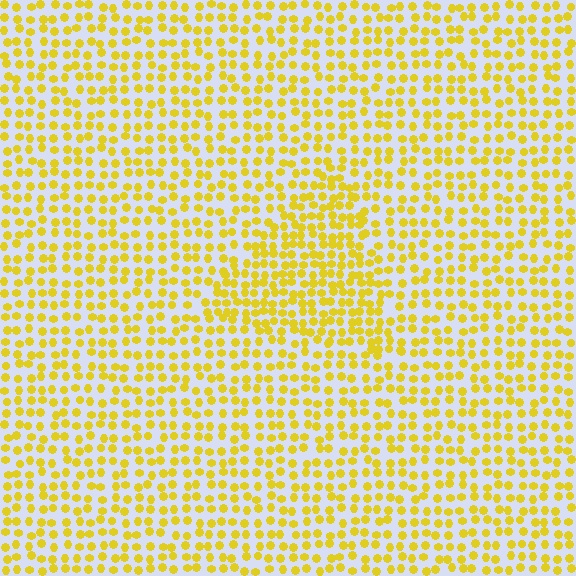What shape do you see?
I see a triangle.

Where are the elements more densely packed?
The elements are more densely packed inside the triangle boundary.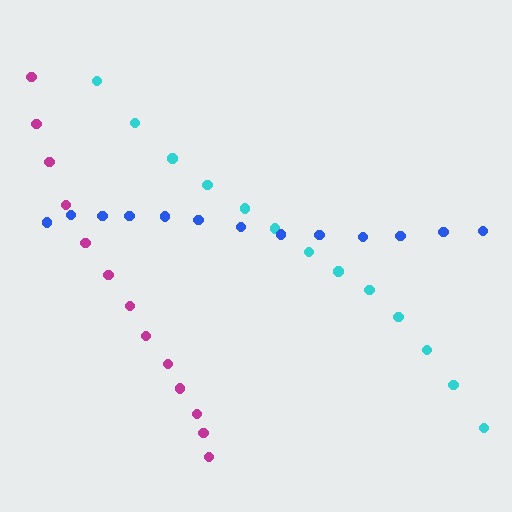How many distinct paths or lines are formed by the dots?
There are 3 distinct paths.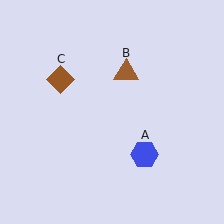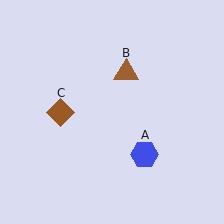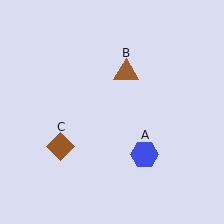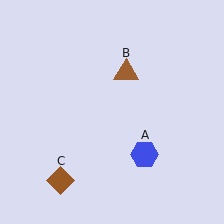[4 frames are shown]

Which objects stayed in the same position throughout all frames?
Blue hexagon (object A) and brown triangle (object B) remained stationary.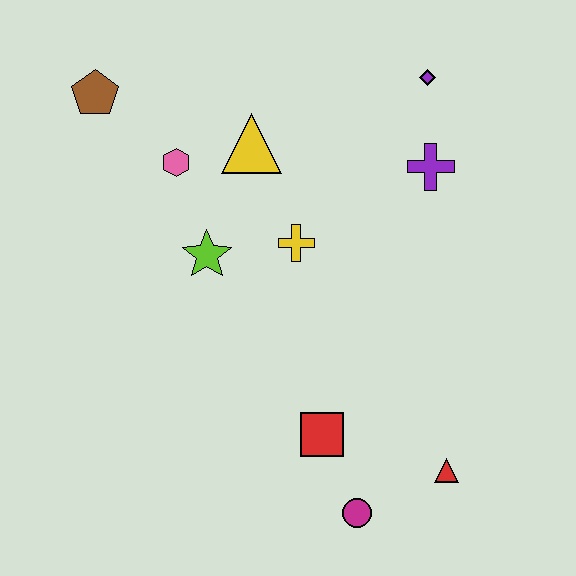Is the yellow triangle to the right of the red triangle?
No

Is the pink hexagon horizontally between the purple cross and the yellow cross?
No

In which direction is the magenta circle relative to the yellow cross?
The magenta circle is below the yellow cross.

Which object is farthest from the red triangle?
The brown pentagon is farthest from the red triangle.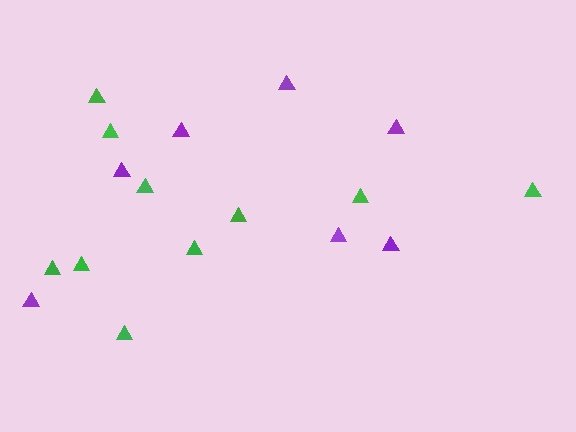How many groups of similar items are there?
There are 2 groups: one group of purple triangles (7) and one group of green triangles (10).